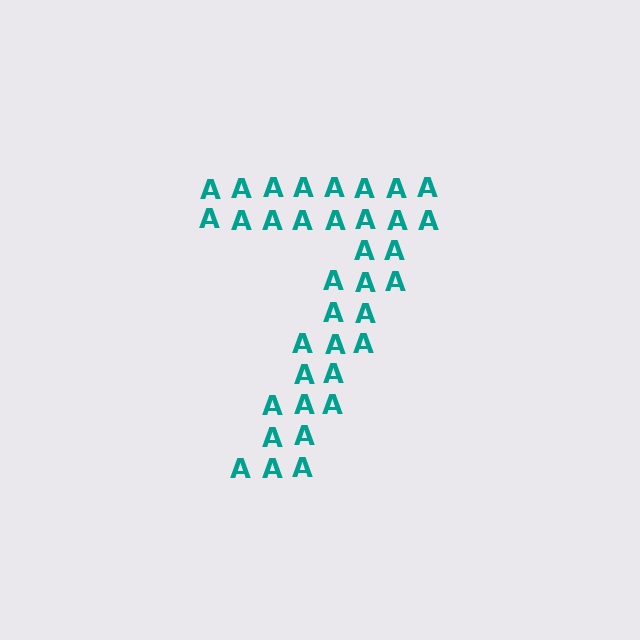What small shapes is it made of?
It is made of small letter A's.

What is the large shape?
The large shape is the digit 7.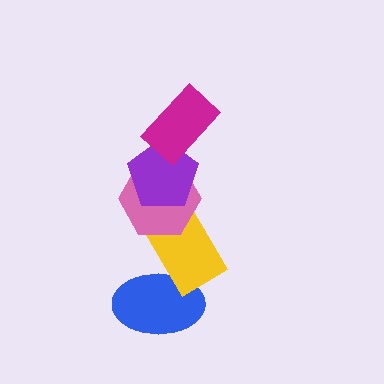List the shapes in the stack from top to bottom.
From top to bottom: the magenta rectangle, the purple pentagon, the pink hexagon, the yellow rectangle, the blue ellipse.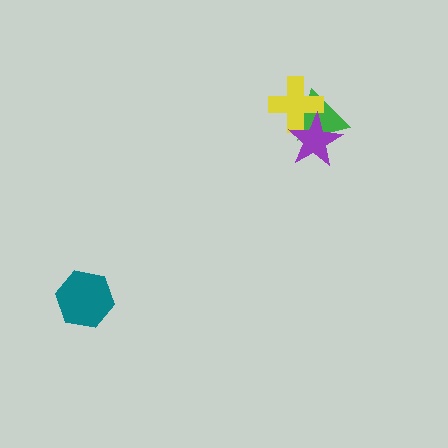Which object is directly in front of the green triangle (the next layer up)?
The yellow cross is directly in front of the green triangle.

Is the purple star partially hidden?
No, no other shape covers it.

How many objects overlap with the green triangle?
2 objects overlap with the green triangle.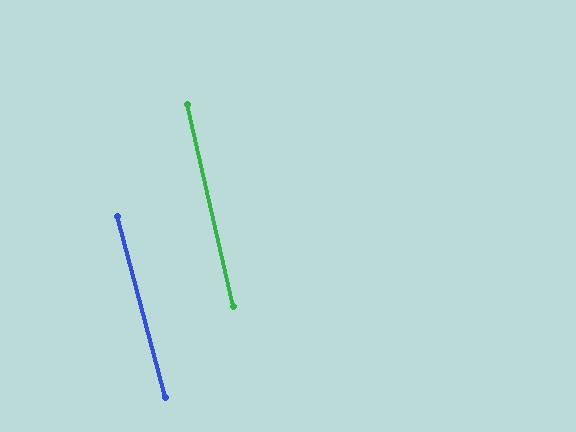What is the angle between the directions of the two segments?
Approximately 2 degrees.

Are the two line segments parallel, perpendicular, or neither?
Parallel — their directions differ by only 1.9°.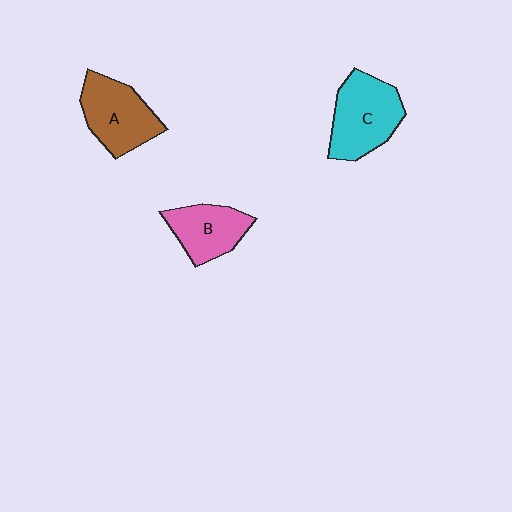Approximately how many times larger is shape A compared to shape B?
Approximately 1.2 times.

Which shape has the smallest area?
Shape B (pink).